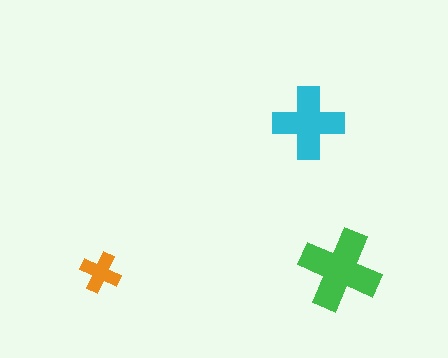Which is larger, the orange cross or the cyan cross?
The cyan one.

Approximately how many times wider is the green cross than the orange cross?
About 2 times wider.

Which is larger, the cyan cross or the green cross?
The green one.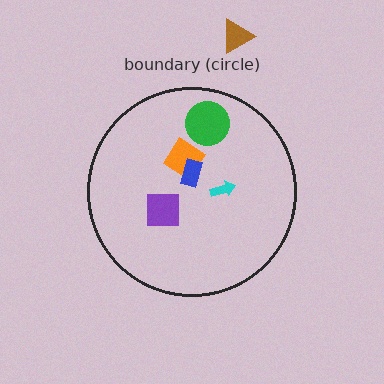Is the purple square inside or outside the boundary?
Inside.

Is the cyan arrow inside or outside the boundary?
Inside.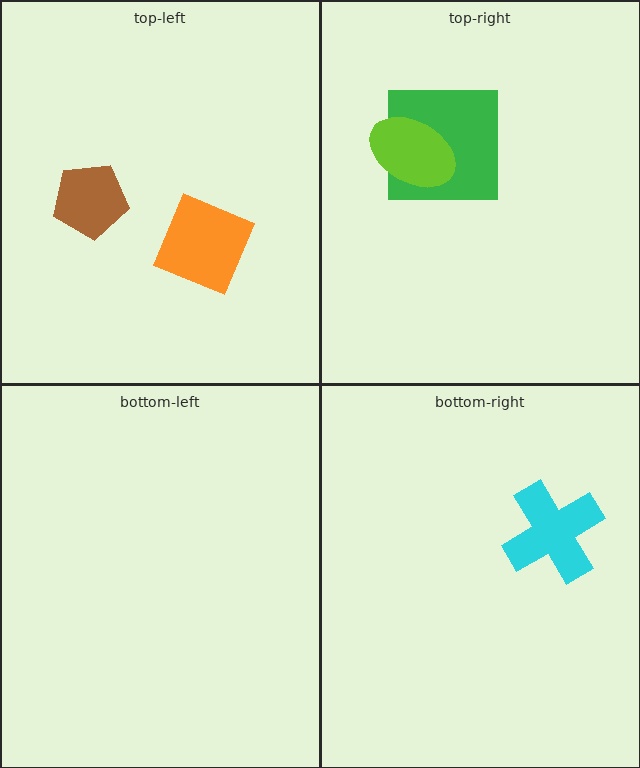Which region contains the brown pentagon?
The top-left region.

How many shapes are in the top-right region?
2.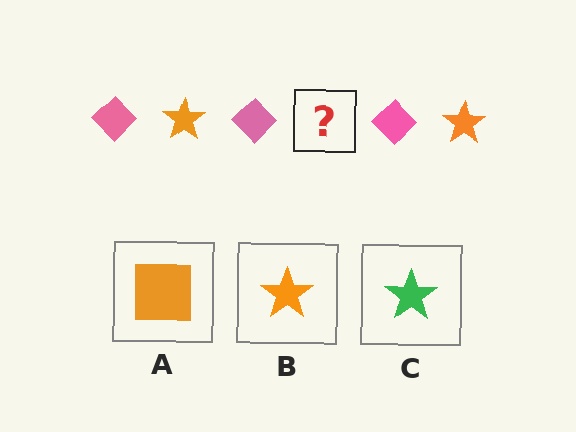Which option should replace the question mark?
Option B.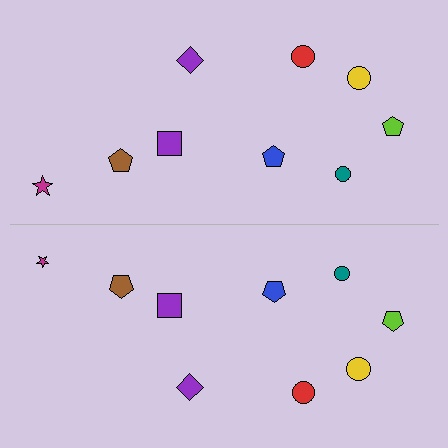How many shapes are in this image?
There are 18 shapes in this image.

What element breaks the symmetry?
The magenta star on the bottom side has a different size than its mirror counterpart.